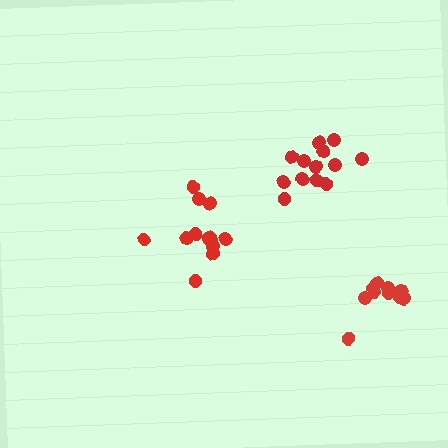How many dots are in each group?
Group 1: 13 dots, Group 2: 13 dots, Group 3: 10 dots (36 total).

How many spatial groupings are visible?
There are 3 spatial groupings.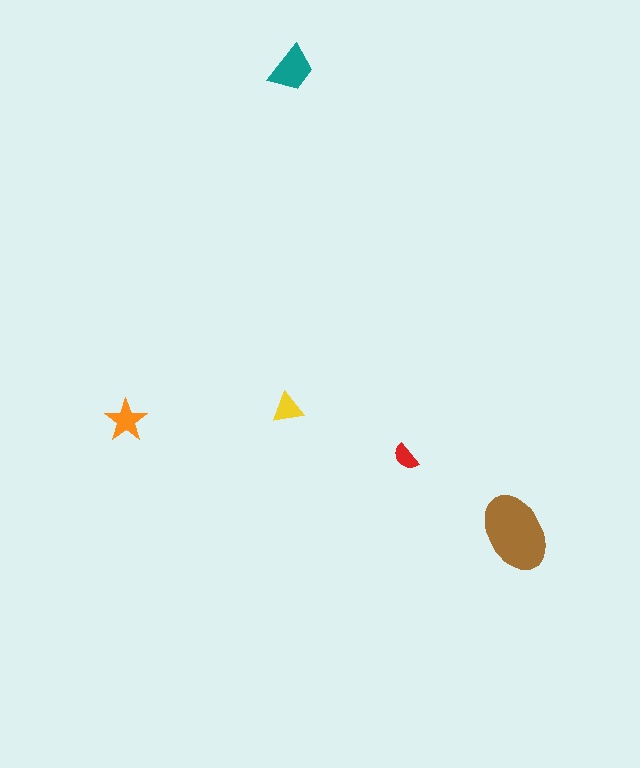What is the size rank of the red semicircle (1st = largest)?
5th.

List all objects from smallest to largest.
The red semicircle, the yellow triangle, the orange star, the teal trapezoid, the brown ellipse.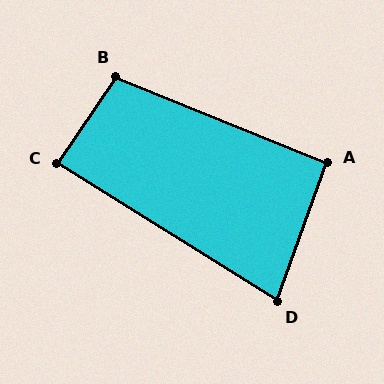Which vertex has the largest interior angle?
B, at approximately 102 degrees.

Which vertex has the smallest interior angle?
D, at approximately 78 degrees.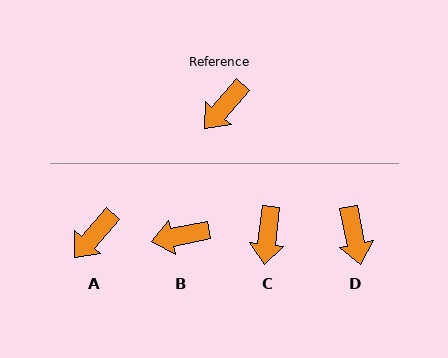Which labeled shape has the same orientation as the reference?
A.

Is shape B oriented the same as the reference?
No, it is off by about 38 degrees.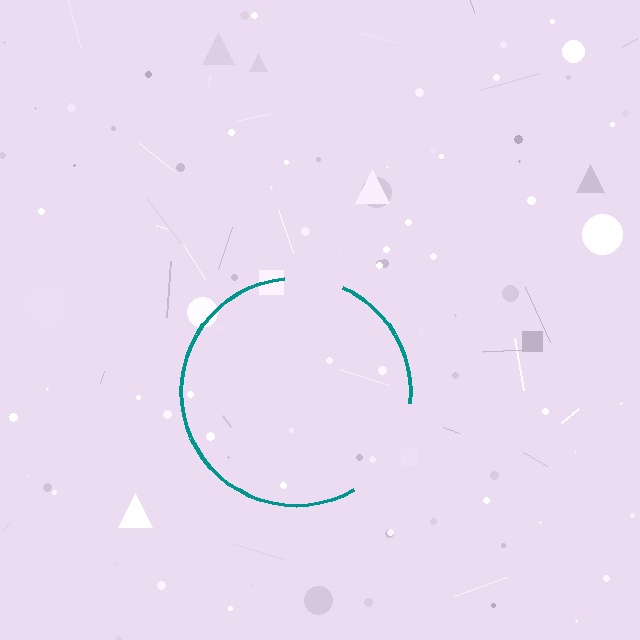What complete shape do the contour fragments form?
The contour fragments form a circle.